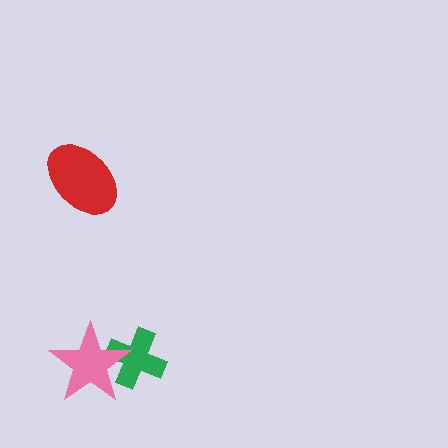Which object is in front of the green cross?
The pink star is in front of the green cross.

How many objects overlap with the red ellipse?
0 objects overlap with the red ellipse.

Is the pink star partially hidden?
No, no other shape covers it.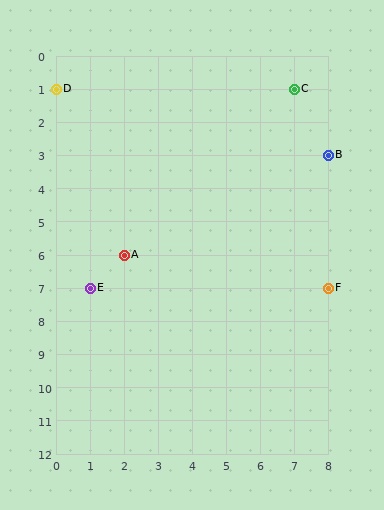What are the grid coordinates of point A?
Point A is at grid coordinates (2, 6).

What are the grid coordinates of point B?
Point B is at grid coordinates (8, 3).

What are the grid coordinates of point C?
Point C is at grid coordinates (7, 1).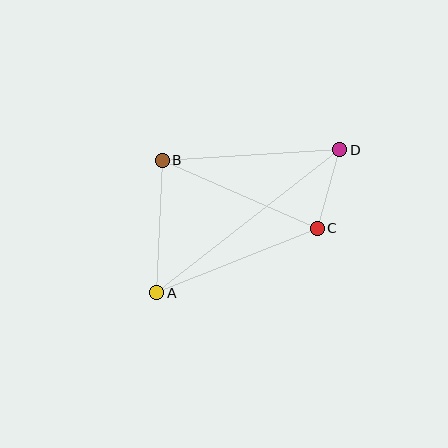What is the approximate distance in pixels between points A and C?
The distance between A and C is approximately 173 pixels.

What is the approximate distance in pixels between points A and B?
The distance between A and B is approximately 132 pixels.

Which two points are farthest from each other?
Points A and D are farthest from each other.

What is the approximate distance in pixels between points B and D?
The distance between B and D is approximately 178 pixels.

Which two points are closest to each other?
Points C and D are closest to each other.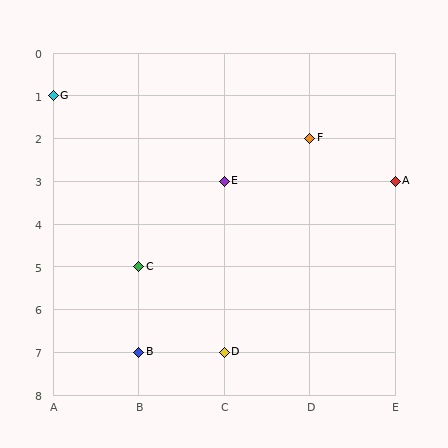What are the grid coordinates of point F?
Point F is at grid coordinates (D, 2).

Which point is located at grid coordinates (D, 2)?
Point F is at (D, 2).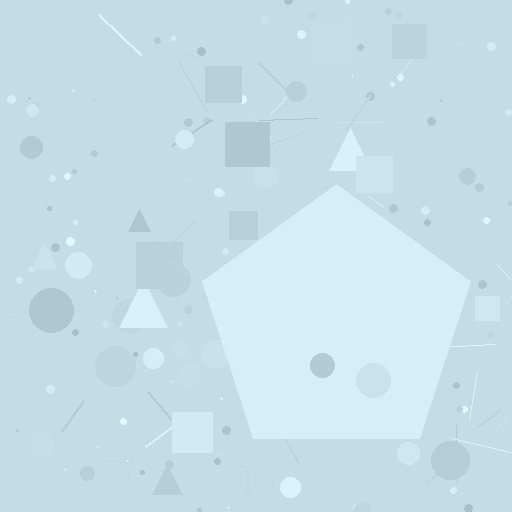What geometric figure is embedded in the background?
A pentagon is embedded in the background.